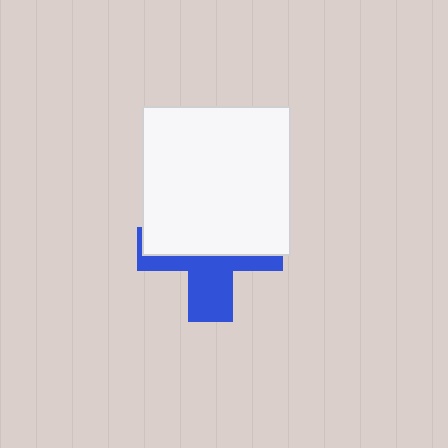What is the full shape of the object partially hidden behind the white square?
The partially hidden object is a blue cross.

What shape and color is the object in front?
The object in front is a white square.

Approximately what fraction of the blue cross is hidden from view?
Roughly 57% of the blue cross is hidden behind the white square.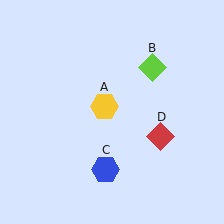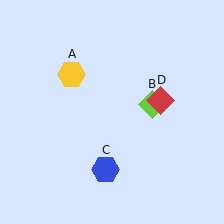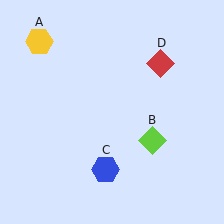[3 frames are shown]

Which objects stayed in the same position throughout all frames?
Blue hexagon (object C) remained stationary.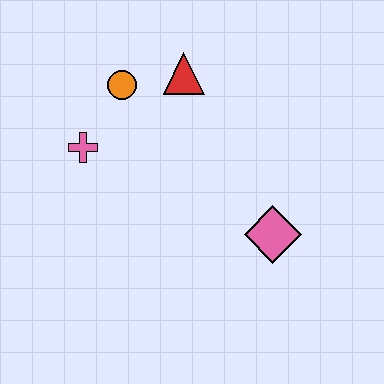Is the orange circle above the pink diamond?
Yes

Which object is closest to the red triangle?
The orange circle is closest to the red triangle.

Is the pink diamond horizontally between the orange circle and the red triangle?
No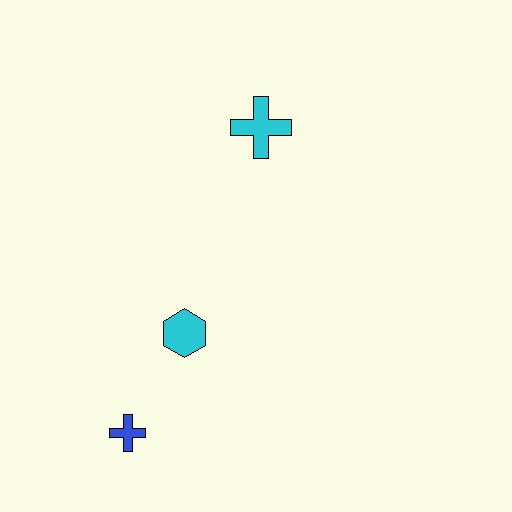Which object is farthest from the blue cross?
The cyan cross is farthest from the blue cross.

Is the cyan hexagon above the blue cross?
Yes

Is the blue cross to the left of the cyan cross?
Yes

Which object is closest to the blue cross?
The cyan hexagon is closest to the blue cross.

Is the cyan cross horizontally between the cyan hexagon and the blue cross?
No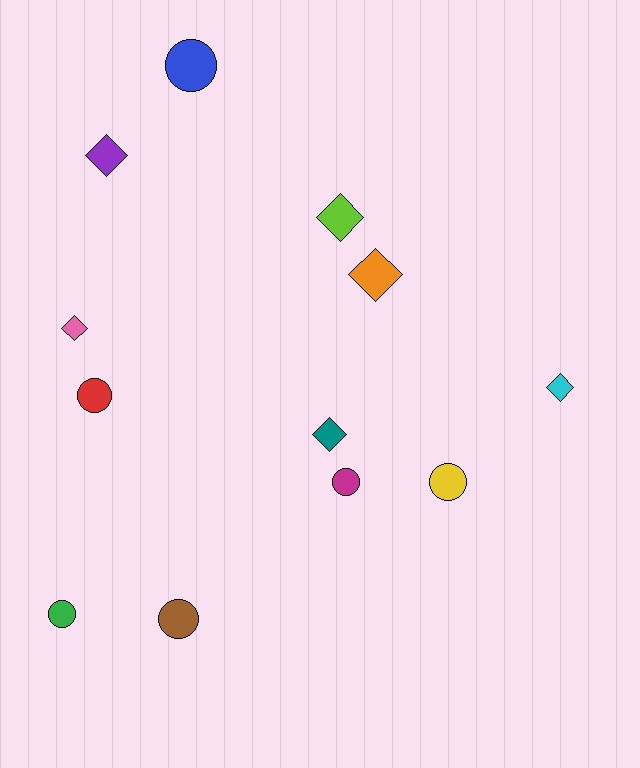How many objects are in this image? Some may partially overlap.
There are 12 objects.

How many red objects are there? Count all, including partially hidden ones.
There is 1 red object.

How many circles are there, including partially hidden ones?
There are 6 circles.